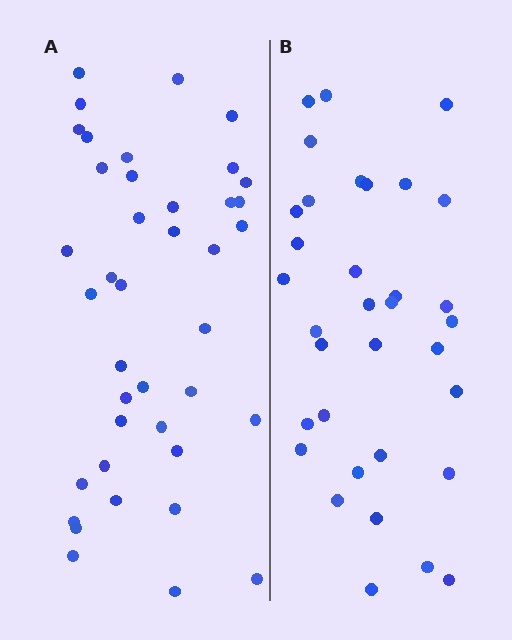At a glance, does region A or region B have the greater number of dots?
Region A (the left region) has more dots.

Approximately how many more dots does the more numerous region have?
Region A has about 6 more dots than region B.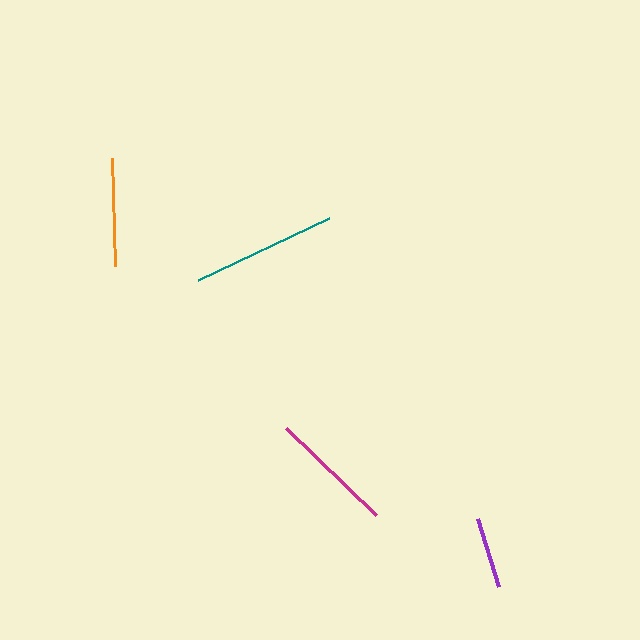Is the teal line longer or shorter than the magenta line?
The teal line is longer than the magenta line.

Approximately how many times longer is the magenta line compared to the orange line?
The magenta line is approximately 1.2 times the length of the orange line.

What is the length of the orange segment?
The orange segment is approximately 107 pixels long.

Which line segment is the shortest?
The purple line is the shortest at approximately 71 pixels.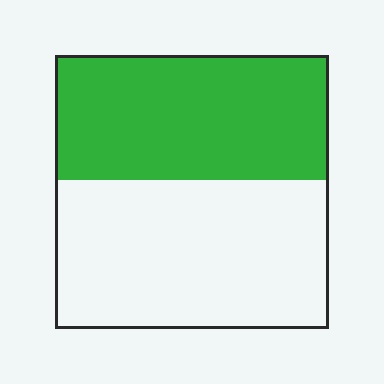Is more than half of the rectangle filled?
No.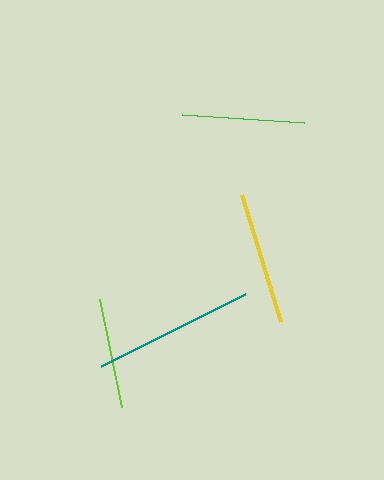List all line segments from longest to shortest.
From longest to shortest: teal, yellow, green, lime.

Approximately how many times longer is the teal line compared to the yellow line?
The teal line is approximately 1.2 times the length of the yellow line.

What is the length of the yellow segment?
The yellow segment is approximately 133 pixels long.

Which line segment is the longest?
The teal line is the longest at approximately 161 pixels.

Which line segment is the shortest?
The lime line is the shortest at approximately 110 pixels.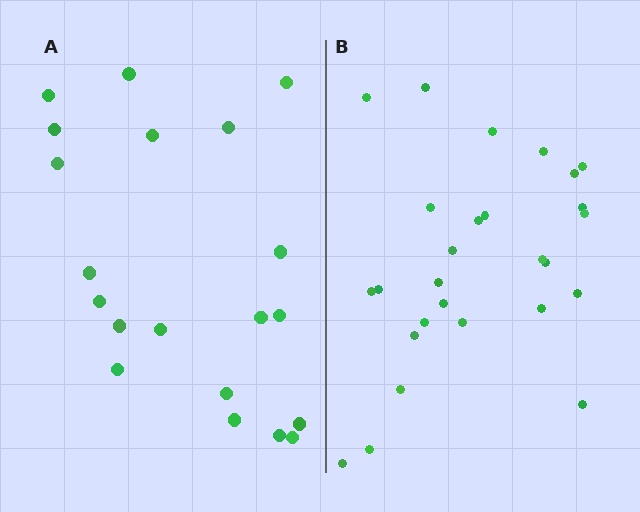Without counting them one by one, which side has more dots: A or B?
Region B (the right region) has more dots.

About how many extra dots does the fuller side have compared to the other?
Region B has roughly 8 or so more dots than region A.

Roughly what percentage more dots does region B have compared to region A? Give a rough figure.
About 35% more.